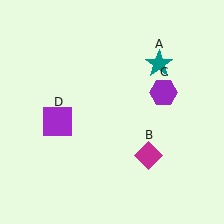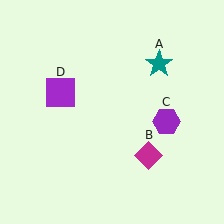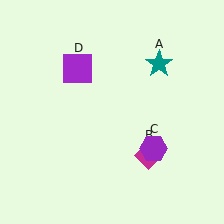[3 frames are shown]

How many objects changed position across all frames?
2 objects changed position: purple hexagon (object C), purple square (object D).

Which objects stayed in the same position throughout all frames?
Teal star (object A) and magenta diamond (object B) remained stationary.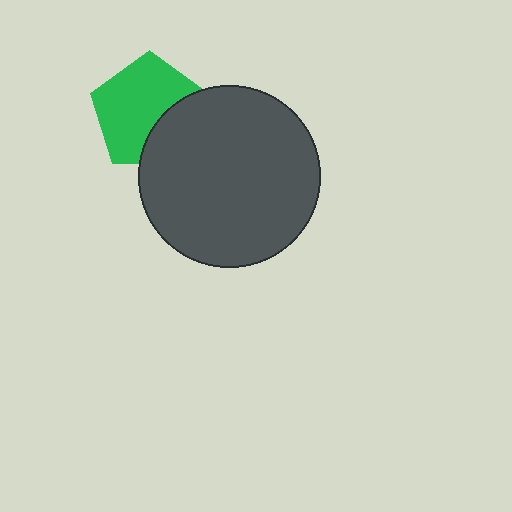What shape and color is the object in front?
The object in front is a dark gray circle.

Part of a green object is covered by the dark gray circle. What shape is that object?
It is a pentagon.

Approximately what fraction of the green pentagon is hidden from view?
Roughly 32% of the green pentagon is hidden behind the dark gray circle.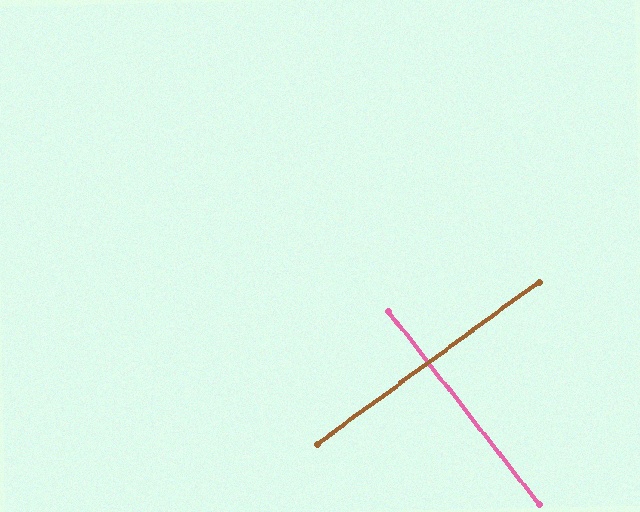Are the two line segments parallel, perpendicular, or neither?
Perpendicular — they meet at approximately 89°.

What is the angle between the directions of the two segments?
Approximately 89 degrees.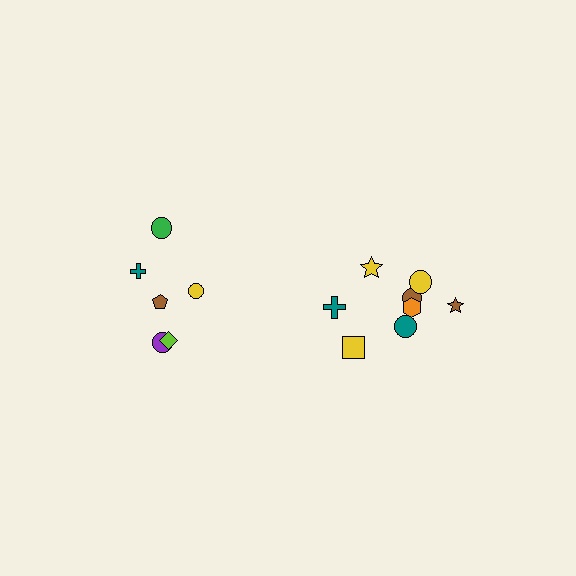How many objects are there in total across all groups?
There are 14 objects.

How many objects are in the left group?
There are 6 objects.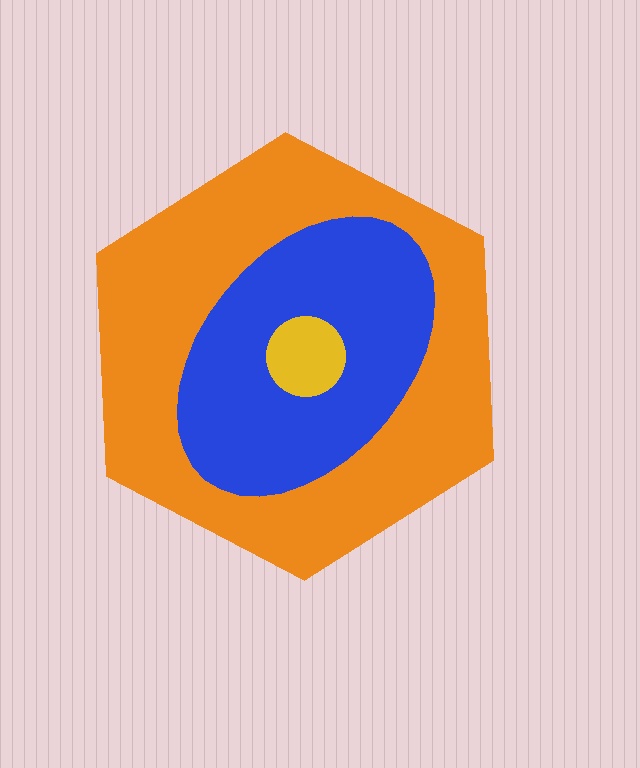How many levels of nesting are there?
3.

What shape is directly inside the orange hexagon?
The blue ellipse.